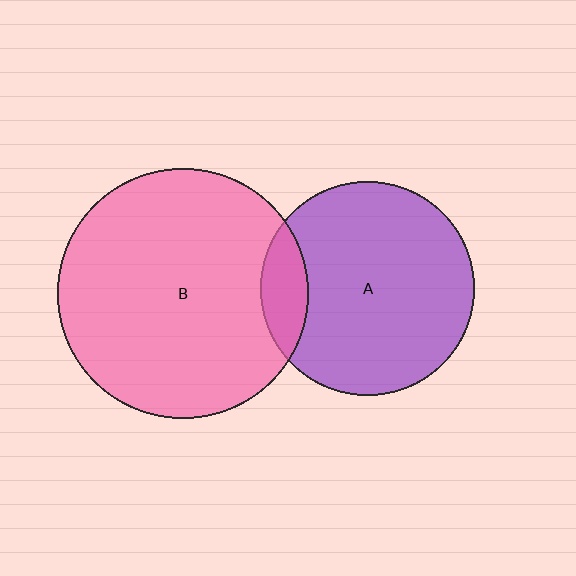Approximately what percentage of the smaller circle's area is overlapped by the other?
Approximately 15%.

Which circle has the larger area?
Circle B (pink).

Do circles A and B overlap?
Yes.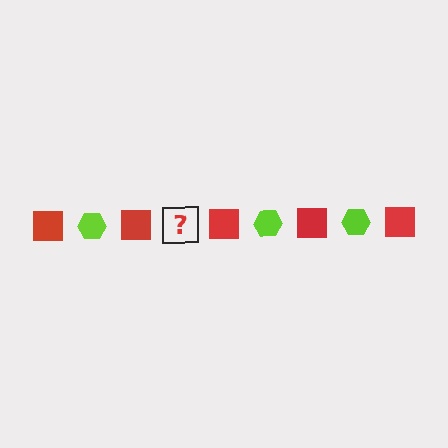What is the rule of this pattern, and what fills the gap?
The rule is that the pattern alternates between red square and lime hexagon. The gap should be filled with a lime hexagon.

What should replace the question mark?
The question mark should be replaced with a lime hexagon.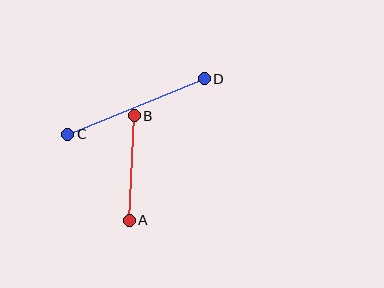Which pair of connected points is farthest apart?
Points C and D are farthest apart.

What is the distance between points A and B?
The distance is approximately 104 pixels.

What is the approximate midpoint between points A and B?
The midpoint is at approximately (132, 168) pixels.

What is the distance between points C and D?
The distance is approximately 147 pixels.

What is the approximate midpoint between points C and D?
The midpoint is at approximately (136, 107) pixels.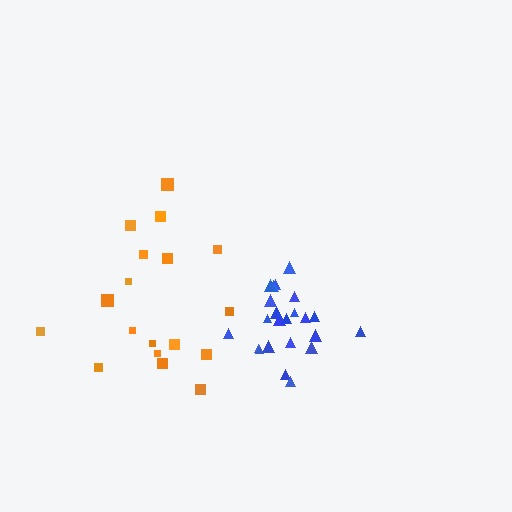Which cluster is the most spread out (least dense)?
Orange.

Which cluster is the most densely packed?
Blue.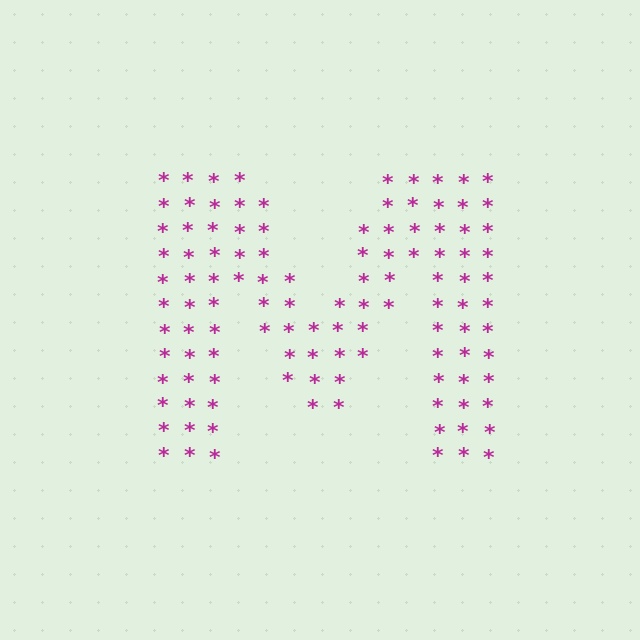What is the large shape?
The large shape is the letter M.